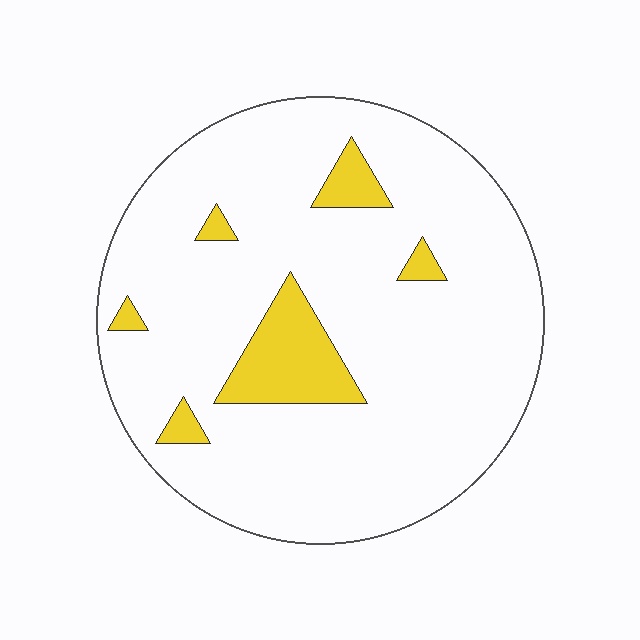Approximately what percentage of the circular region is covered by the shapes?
Approximately 10%.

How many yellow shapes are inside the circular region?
6.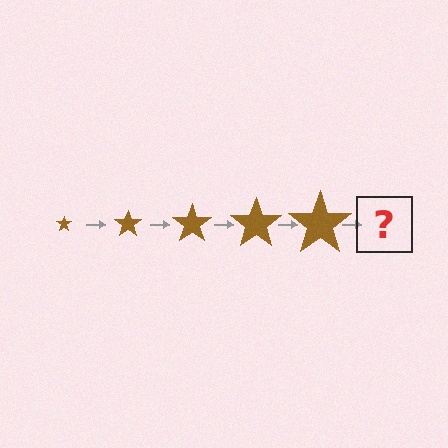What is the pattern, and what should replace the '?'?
The pattern is that the star gets progressively larger each step. The '?' should be a brown star, larger than the previous one.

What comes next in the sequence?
The next element should be a brown star, larger than the previous one.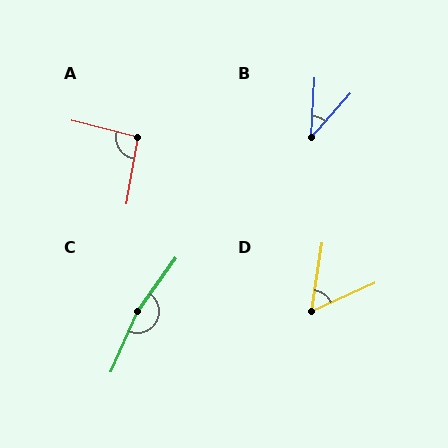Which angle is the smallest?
B, at approximately 38 degrees.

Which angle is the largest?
C, at approximately 167 degrees.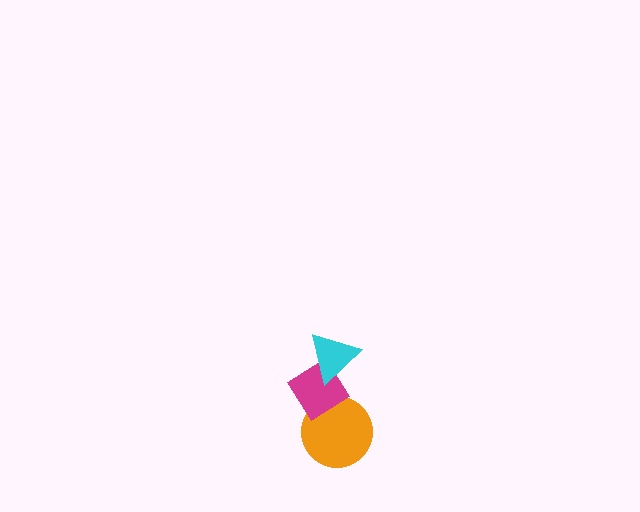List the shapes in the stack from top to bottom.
From top to bottom: the cyan triangle, the magenta diamond, the orange circle.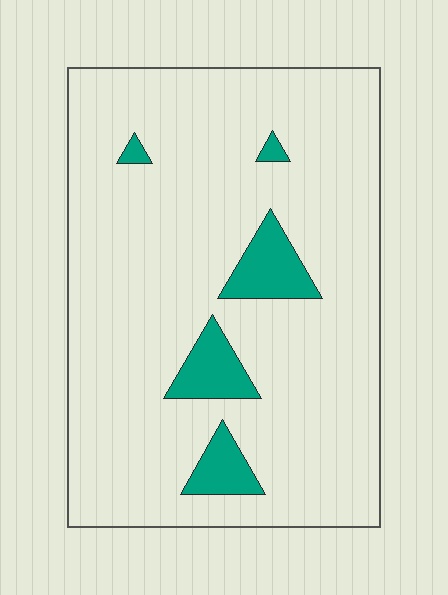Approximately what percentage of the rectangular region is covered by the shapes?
Approximately 10%.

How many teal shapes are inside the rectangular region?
5.